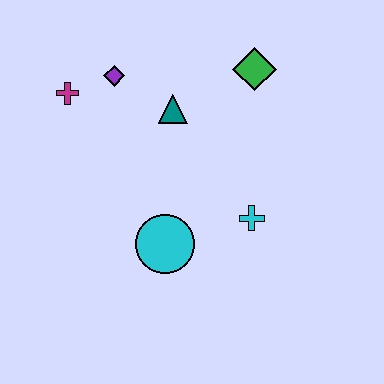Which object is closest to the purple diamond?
The magenta cross is closest to the purple diamond.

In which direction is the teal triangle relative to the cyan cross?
The teal triangle is above the cyan cross.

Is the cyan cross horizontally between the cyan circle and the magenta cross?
No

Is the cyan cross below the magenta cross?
Yes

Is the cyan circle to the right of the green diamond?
No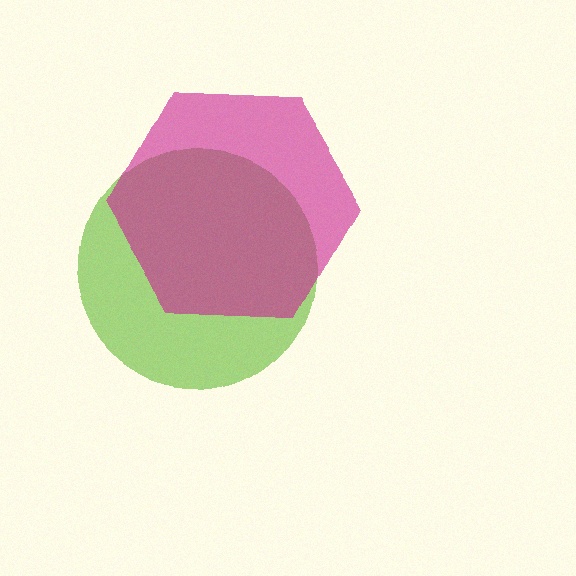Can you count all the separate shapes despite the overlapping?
Yes, there are 2 separate shapes.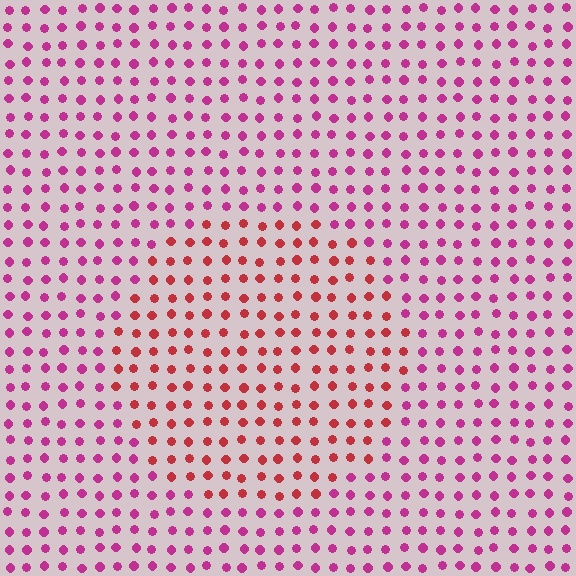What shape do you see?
I see a circle.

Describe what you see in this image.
The image is filled with small magenta elements in a uniform arrangement. A circle-shaped region is visible where the elements are tinted to a slightly different hue, forming a subtle color boundary.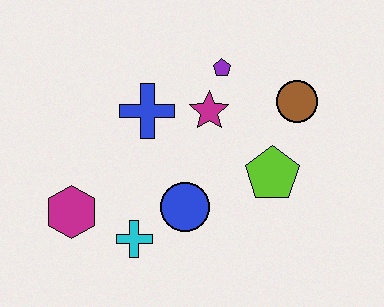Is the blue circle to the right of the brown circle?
No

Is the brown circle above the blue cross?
Yes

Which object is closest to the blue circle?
The cyan cross is closest to the blue circle.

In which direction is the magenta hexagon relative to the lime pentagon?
The magenta hexagon is to the left of the lime pentagon.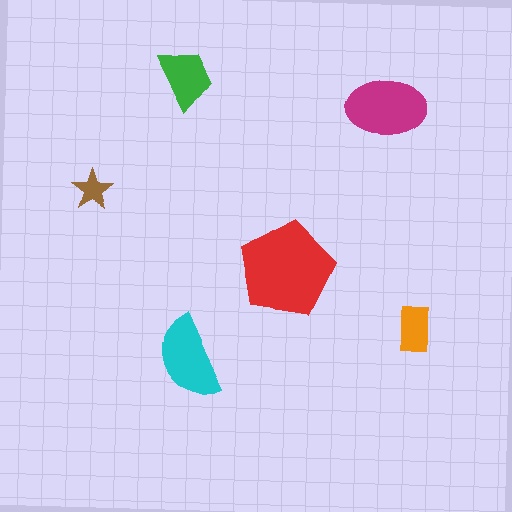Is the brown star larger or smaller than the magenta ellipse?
Smaller.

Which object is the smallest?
The brown star.